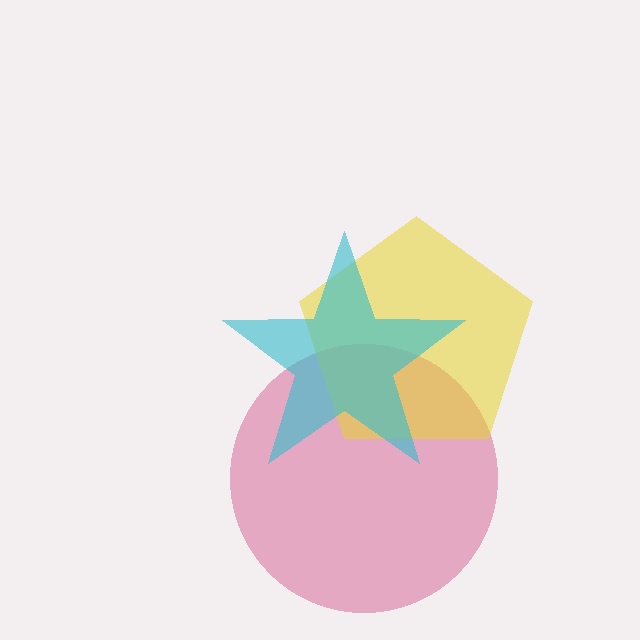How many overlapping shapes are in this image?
There are 3 overlapping shapes in the image.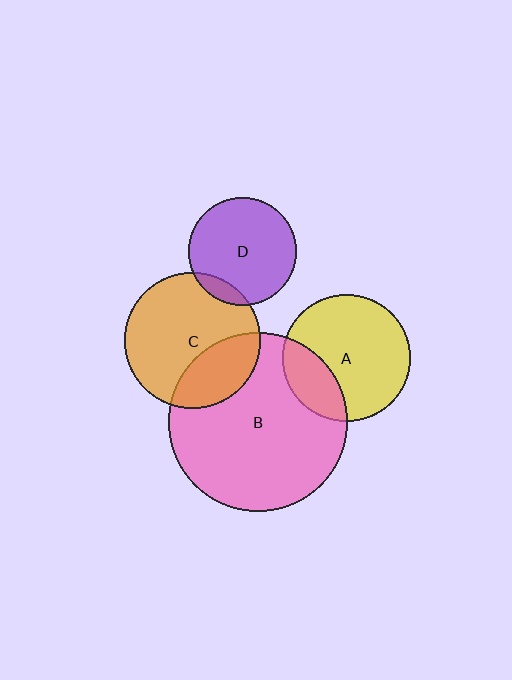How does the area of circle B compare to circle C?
Approximately 1.7 times.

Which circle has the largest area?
Circle B (pink).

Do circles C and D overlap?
Yes.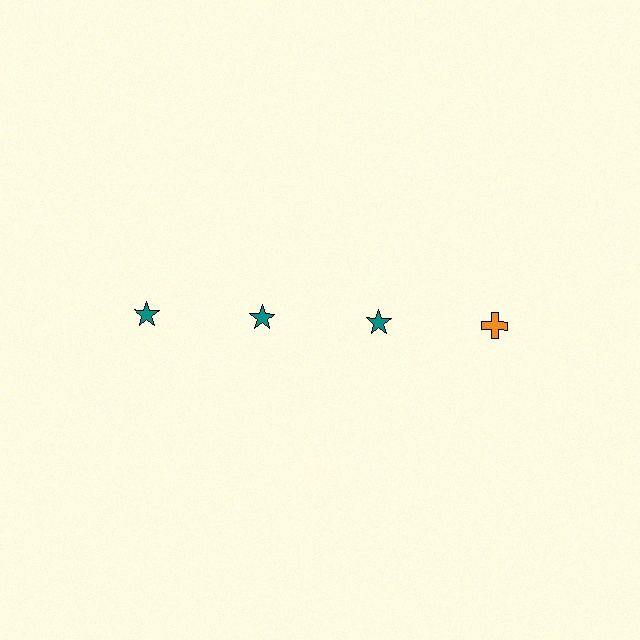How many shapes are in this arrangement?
There are 4 shapes arranged in a grid pattern.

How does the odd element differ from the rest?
It differs in both color (orange instead of teal) and shape (cross instead of star).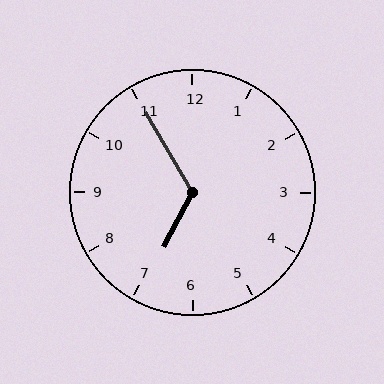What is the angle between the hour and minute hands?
Approximately 122 degrees.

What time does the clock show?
6:55.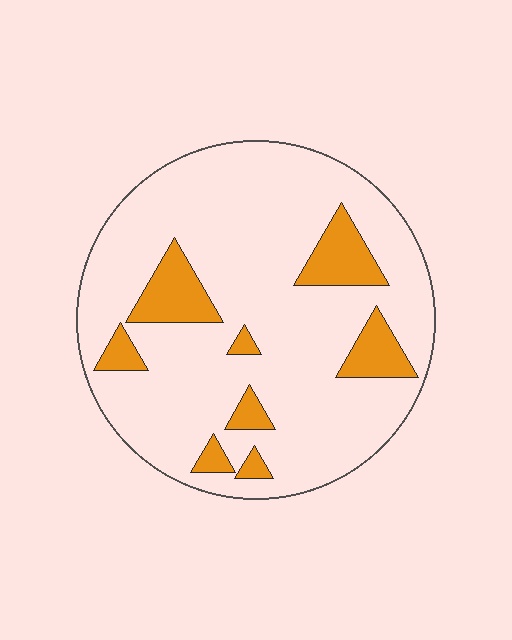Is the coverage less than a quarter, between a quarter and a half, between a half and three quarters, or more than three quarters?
Less than a quarter.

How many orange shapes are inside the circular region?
8.